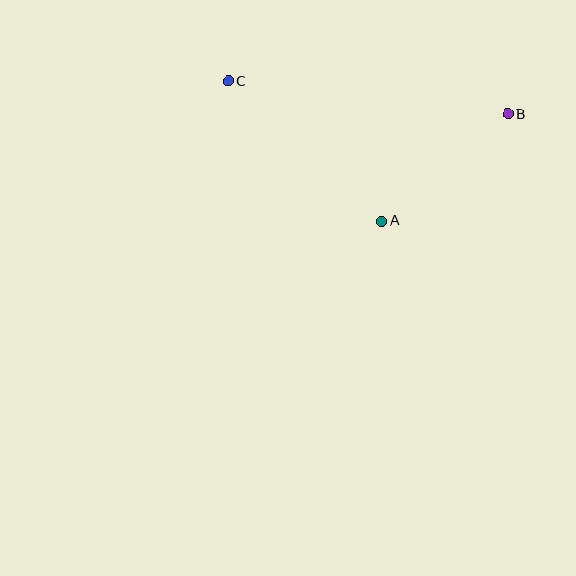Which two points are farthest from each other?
Points B and C are farthest from each other.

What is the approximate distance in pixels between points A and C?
The distance between A and C is approximately 208 pixels.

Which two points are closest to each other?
Points A and B are closest to each other.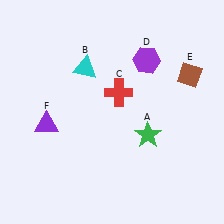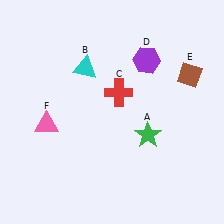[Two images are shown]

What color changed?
The triangle (F) changed from purple in Image 1 to pink in Image 2.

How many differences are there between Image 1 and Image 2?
There is 1 difference between the two images.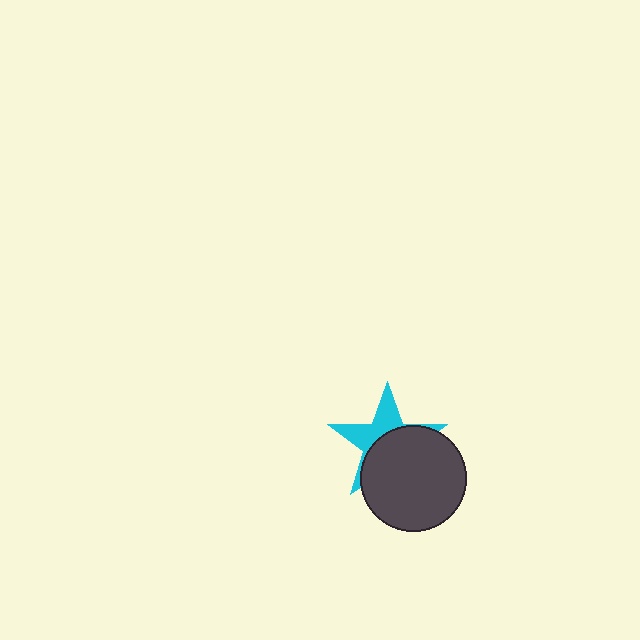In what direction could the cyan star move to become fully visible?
The cyan star could move up. That would shift it out from behind the dark gray circle entirely.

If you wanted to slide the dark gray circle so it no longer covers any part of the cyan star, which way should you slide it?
Slide it down — that is the most direct way to separate the two shapes.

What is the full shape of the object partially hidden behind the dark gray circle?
The partially hidden object is a cyan star.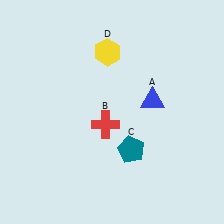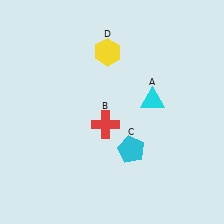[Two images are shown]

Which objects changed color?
A changed from blue to cyan. C changed from teal to cyan.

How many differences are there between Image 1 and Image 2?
There are 2 differences between the two images.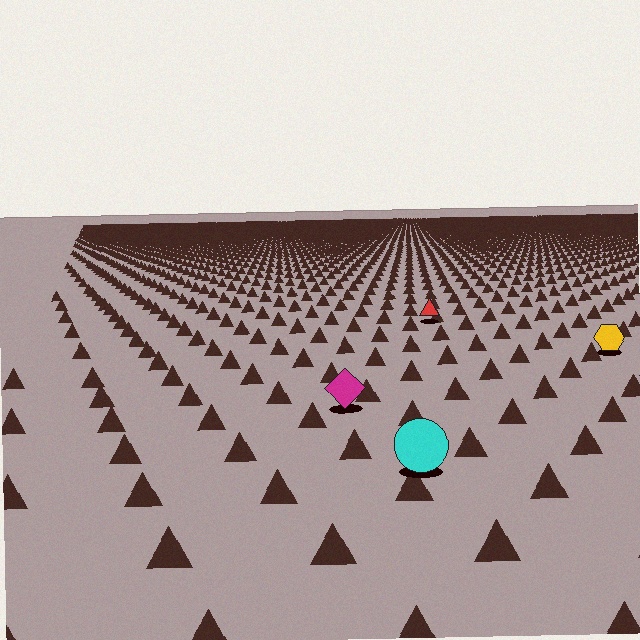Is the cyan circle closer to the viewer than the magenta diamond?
Yes. The cyan circle is closer — you can tell from the texture gradient: the ground texture is coarser near it.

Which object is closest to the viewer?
The cyan circle is closest. The texture marks near it are larger and more spread out.